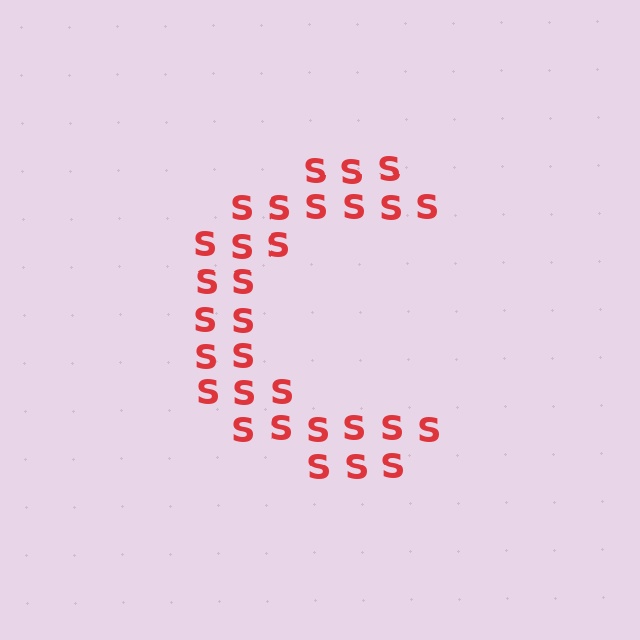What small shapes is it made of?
It is made of small letter S's.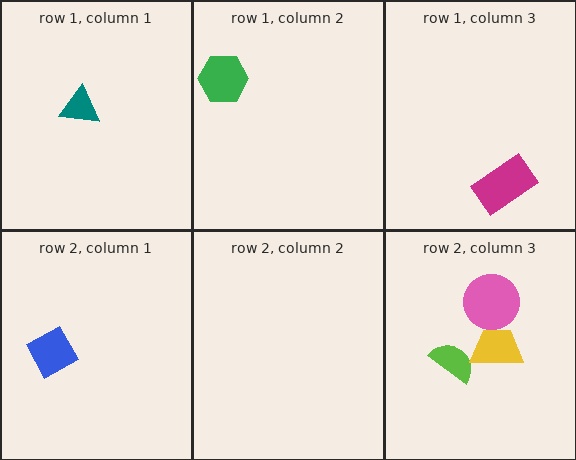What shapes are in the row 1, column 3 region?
The magenta rectangle.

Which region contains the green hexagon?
The row 1, column 2 region.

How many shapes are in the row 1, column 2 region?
1.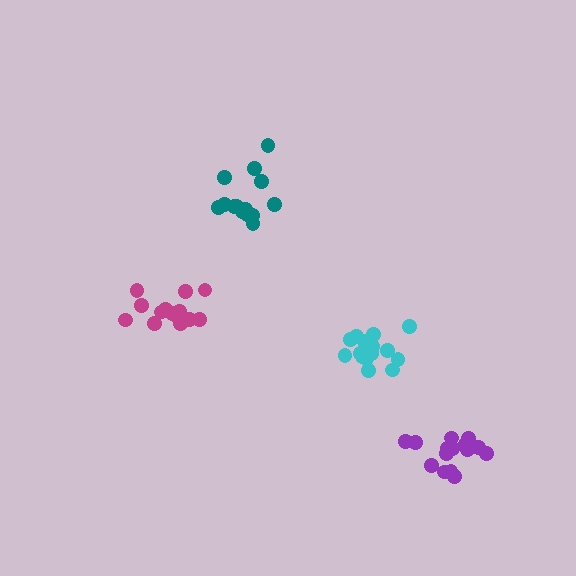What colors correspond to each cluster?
The clusters are colored: magenta, teal, purple, cyan.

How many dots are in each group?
Group 1: 14 dots, Group 2: 14 dots, Group 3: 15 dots, Group 4: 17 dots (60 total).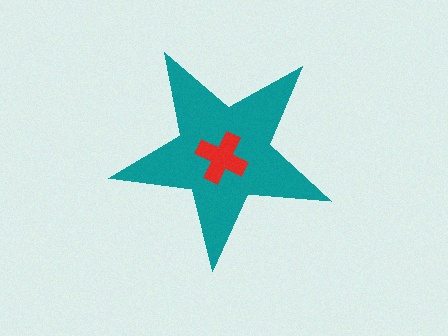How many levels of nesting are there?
2.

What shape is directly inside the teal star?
The red cross.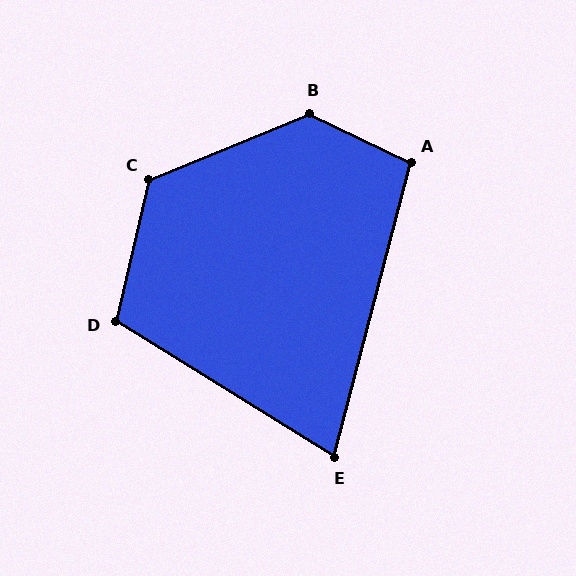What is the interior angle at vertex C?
Approximately 126 degrees (obtuse).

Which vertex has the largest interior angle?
B, at approximately 132 degrees.